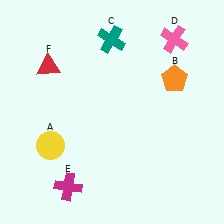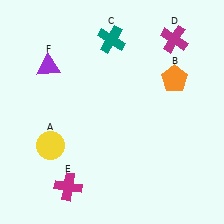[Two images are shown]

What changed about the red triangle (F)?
In Image 1, F is red. In Image 2, it changed to purple.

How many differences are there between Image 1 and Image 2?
There are 2 differences between the two images.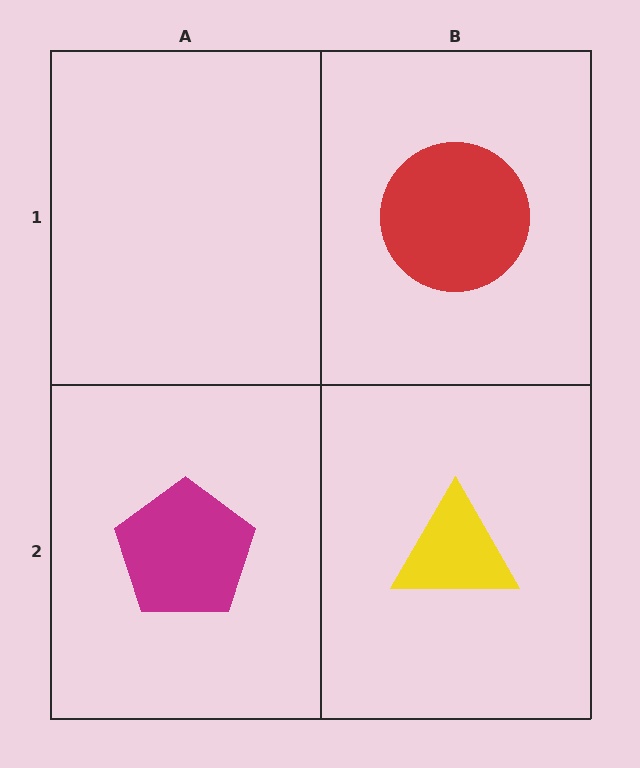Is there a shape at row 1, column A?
No, that cell is empty.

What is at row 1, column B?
A red circle.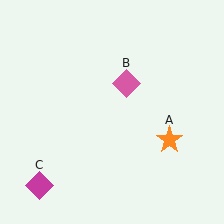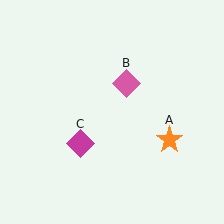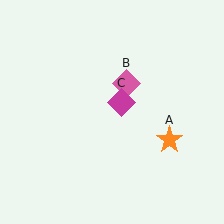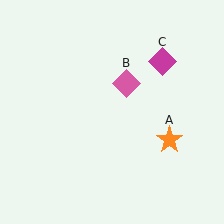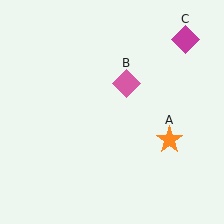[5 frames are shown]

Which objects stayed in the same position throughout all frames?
Orange star (object A) and pink diamond (object B) remained stationary.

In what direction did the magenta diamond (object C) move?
The magenta diamond (object C) moved up and to the right.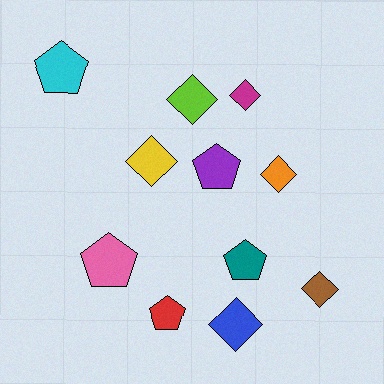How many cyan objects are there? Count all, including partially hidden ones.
There is 1 cyan object.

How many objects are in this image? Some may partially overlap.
There are 11 objects.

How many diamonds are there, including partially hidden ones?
There are 6 diamonds.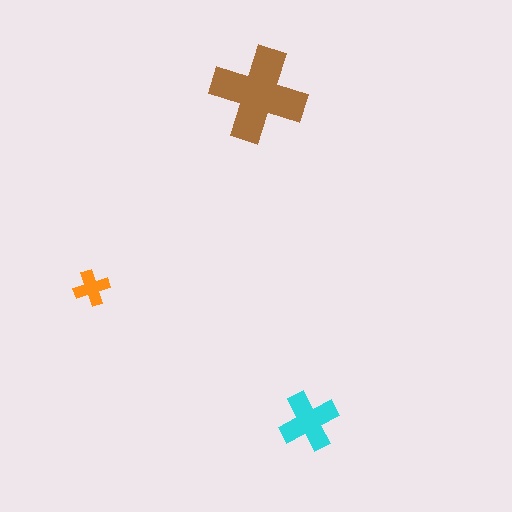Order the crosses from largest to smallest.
the brown one, the cyan one, the orange one.